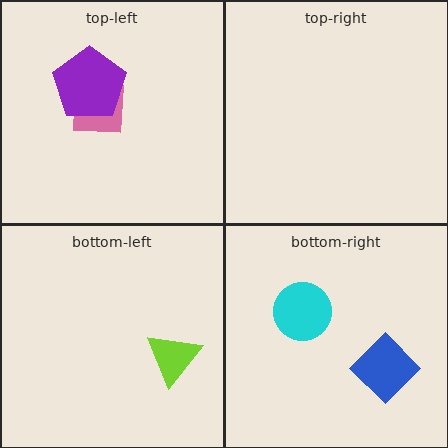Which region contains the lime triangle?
The bottom-left region.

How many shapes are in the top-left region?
2.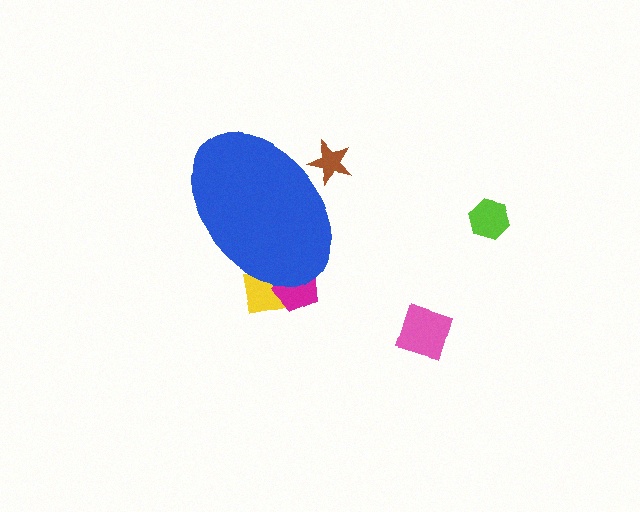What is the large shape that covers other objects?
A blue ellipse.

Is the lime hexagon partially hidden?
No, the lime hexagon is fully visible.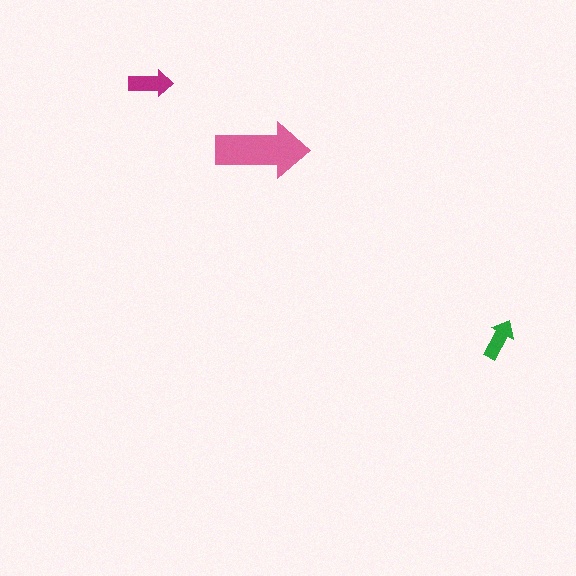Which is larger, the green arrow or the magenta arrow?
The magenta one.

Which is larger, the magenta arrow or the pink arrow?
The pink one.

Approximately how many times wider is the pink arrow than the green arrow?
About 2.5 times wider.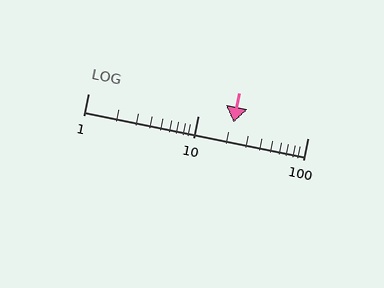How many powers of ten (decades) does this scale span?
The scale spans 2 decades, from 1 to 100.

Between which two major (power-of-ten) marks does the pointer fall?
The pointer is between 10 and 100.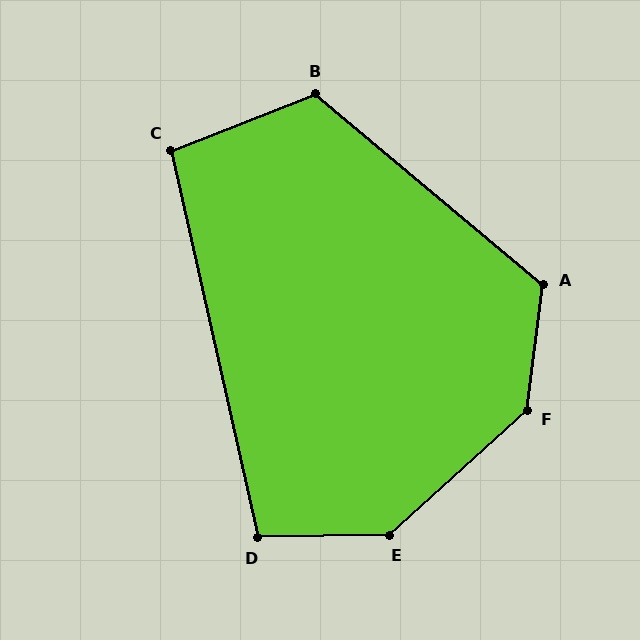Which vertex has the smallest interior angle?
C, at approximately 99 degrees.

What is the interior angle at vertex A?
Approximately 123 degrees (obtuse).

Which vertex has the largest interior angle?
F, at approximately 140 degrees.